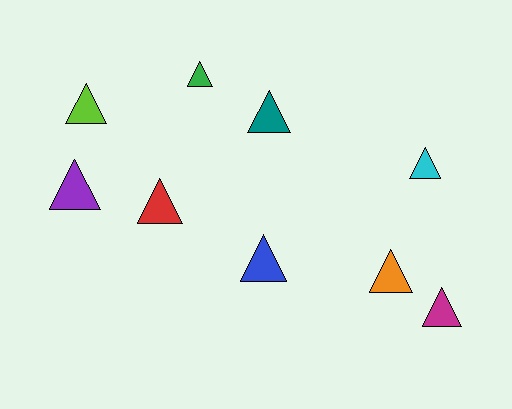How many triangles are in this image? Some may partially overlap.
There are 9 triangles.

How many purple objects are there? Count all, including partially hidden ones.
There is 1 purple object.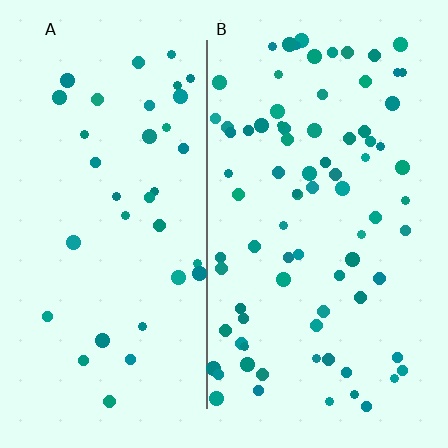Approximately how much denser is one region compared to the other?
Approximately 2.3× — region B over region A.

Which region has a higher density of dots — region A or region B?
B (the right).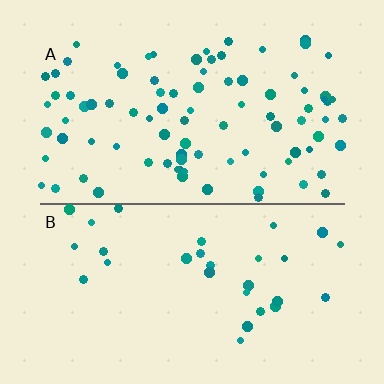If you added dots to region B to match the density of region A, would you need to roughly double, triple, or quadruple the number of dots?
Approximately triple.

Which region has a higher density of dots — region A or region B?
A (the top).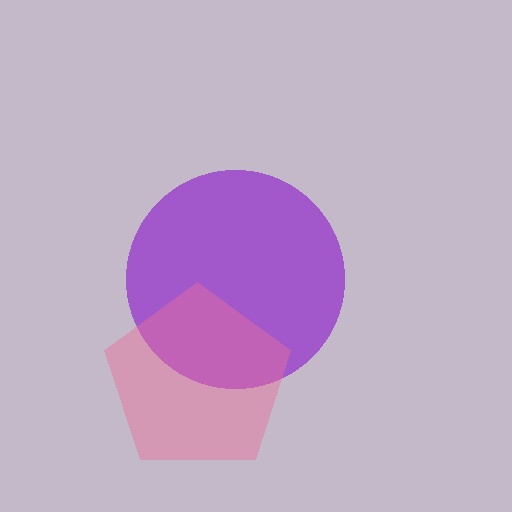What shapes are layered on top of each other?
The layered shapes are: a purple circle, a pink pentagon.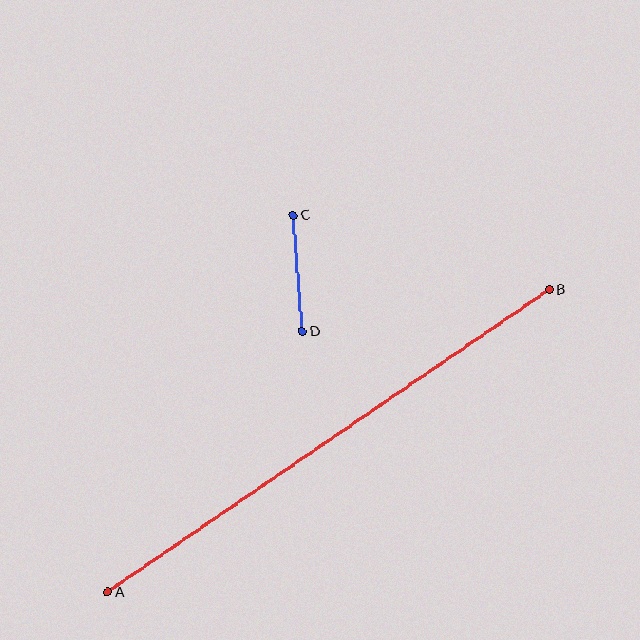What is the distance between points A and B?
The distance is approximately 535 pixels.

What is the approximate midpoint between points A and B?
The midpoint is at approximately (328, 441) pixels.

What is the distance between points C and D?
The distance is approximately 116 pixels.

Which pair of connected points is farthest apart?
Points A and B are farthest apart.